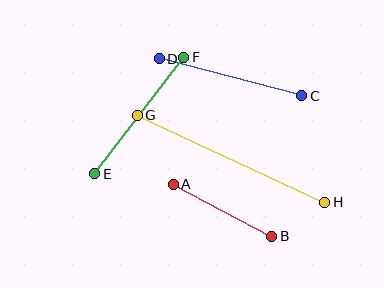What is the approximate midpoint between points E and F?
The midpoint is at approximately (139, 116) pixels.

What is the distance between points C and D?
The distance is approximately 147 pixels.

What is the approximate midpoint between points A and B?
The midpoint is at approximately (223, 210) pixels.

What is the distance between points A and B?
The distance is approximately 111 pixels.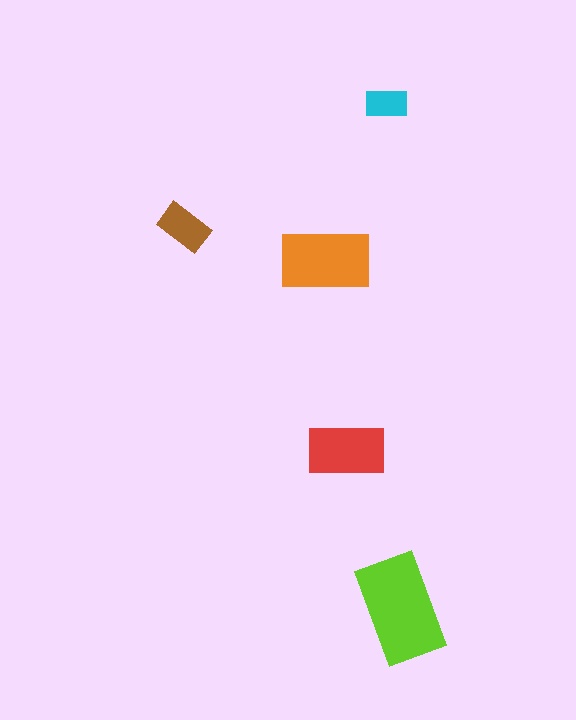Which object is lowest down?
The lime rectangle is bottommost.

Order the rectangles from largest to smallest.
the lime one, the orange one, the red one, the brown one, the cyan one.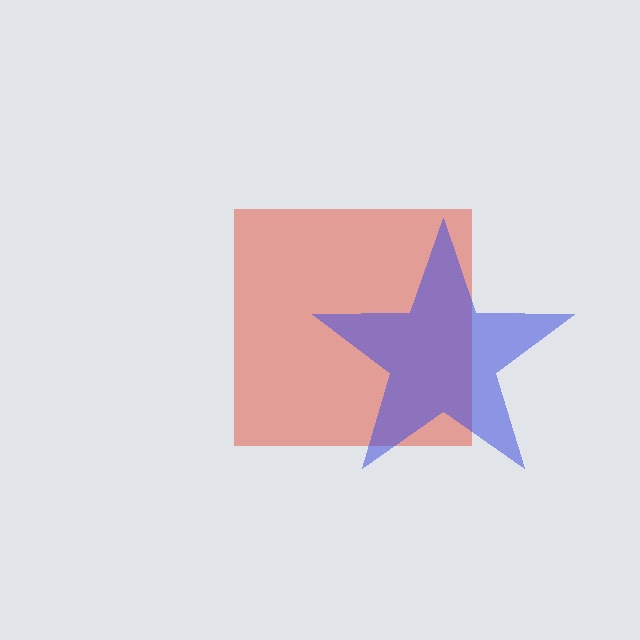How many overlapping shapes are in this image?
There are 2 overlapping shapes in the image.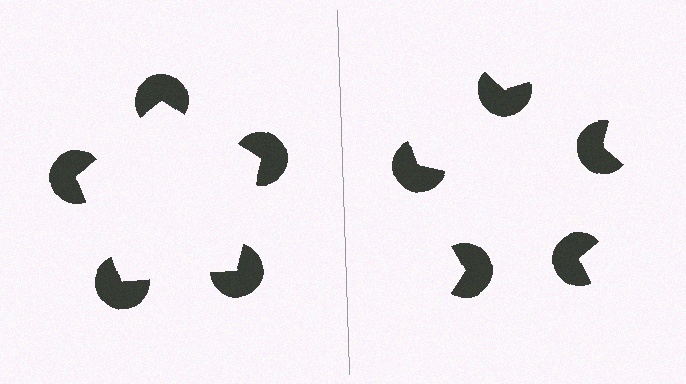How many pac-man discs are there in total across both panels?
10 — 5 on each side.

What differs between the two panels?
The pac-man discs are positioned identically on both sides; only the wedge orientations differ. On the left they align to a pentagon; on the right they are misaligned.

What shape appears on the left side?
An illusory pentagon.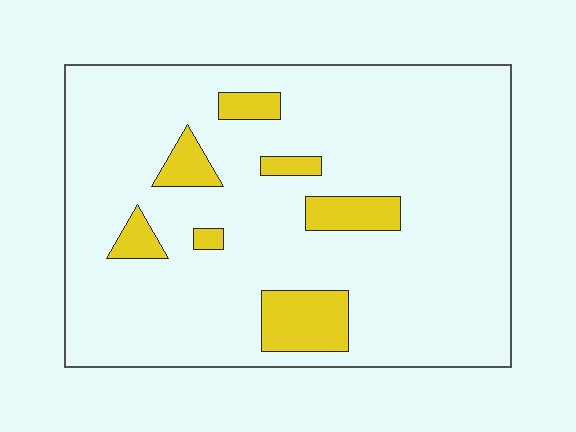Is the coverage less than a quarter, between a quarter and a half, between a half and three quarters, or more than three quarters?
Less than a quarter.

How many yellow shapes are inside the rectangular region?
7.